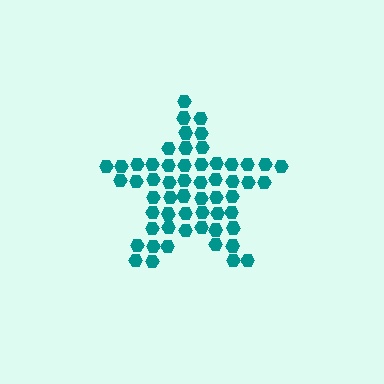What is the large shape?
The large shape is a star.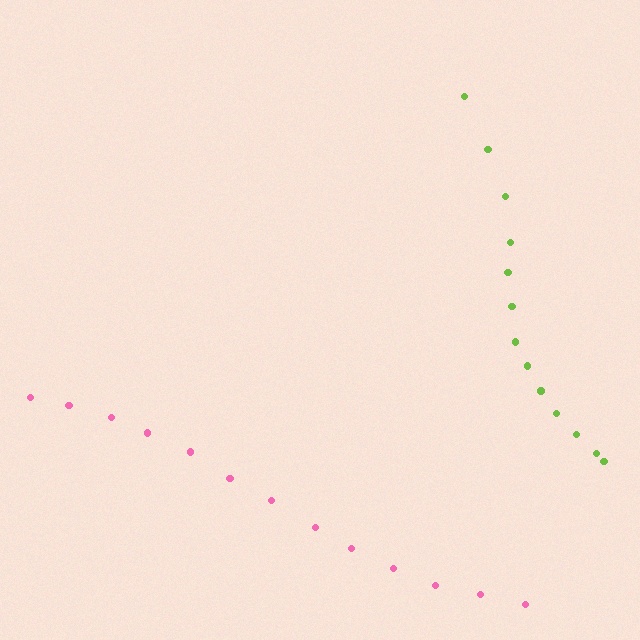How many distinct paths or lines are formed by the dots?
There are 2 distinct paths.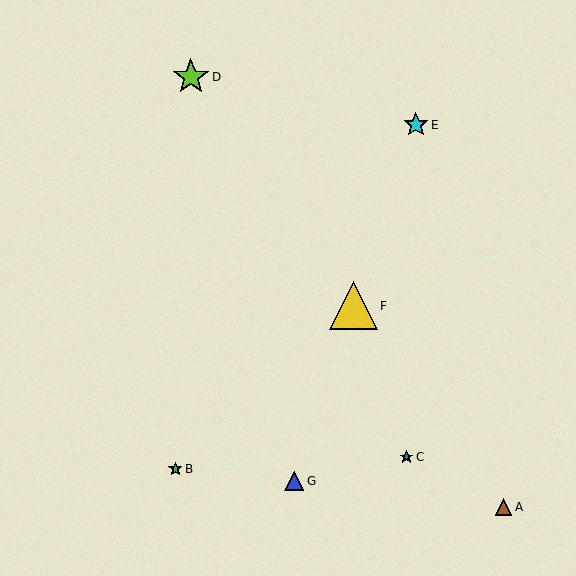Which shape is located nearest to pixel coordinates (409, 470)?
The teal star (labeled C) at (406, 457) is nearest to that location.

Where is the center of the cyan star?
The center of the cyan star is at (416, 125).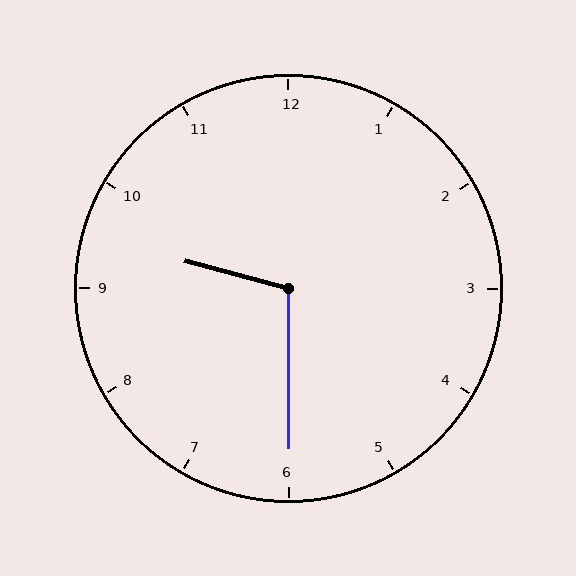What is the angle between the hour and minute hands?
Approximately 105 degrees.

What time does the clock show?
9:30.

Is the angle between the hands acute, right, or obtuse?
It is obtuse.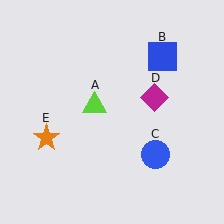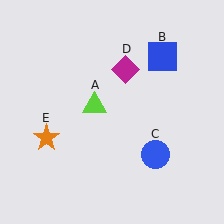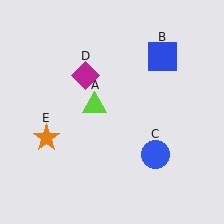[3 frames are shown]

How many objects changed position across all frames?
1 object changed position: magenta diamond (object D).